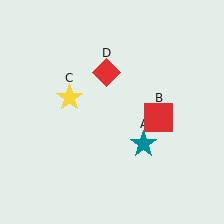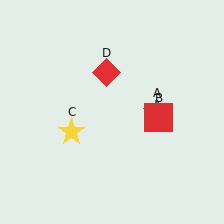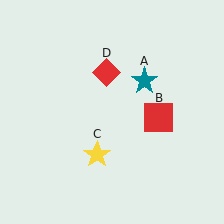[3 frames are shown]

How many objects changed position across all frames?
2 objects changed position: teal star (object A), yellow star (object C).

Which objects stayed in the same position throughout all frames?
Red square (object B) and red diamond (object D) remained stationary.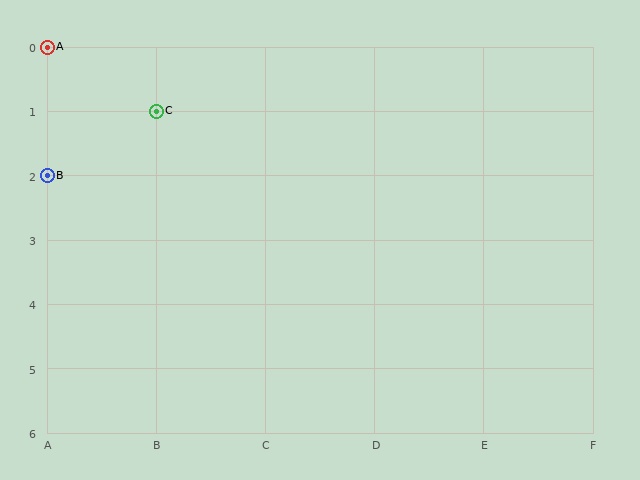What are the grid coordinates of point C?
Point C is at grid coordinates (B, 1).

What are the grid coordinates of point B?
Point B is at grid coordinates (A, 2).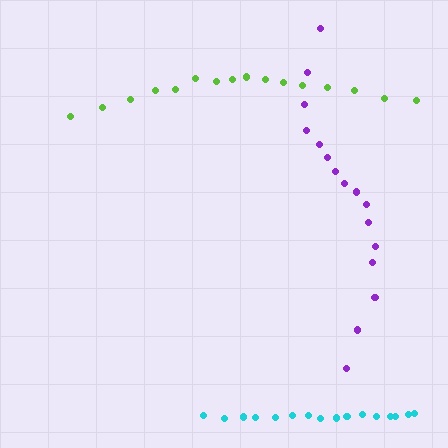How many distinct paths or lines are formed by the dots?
There are 3 distinct paths.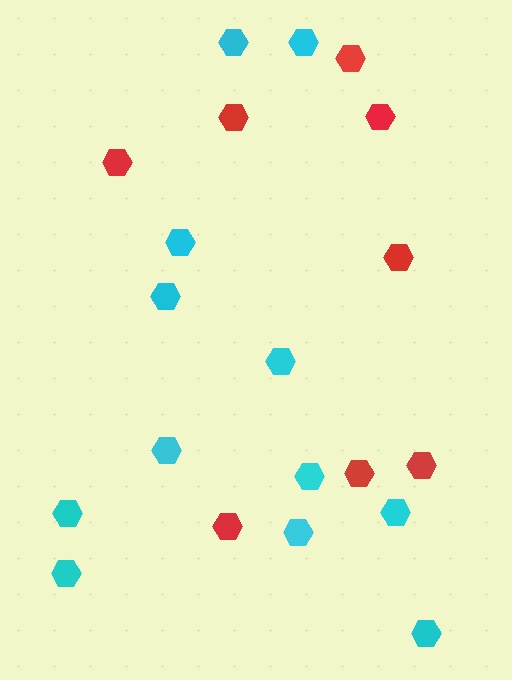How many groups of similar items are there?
There are 2 groups: one group of cyan hexagons (12) and one group of red hexagons (8).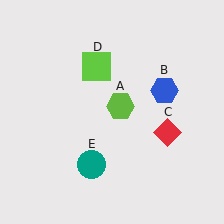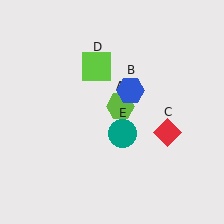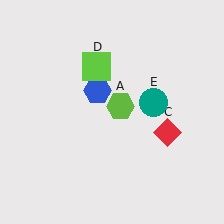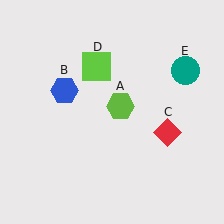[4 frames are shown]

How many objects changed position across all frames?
2 objects changed position: blue hexagon (object B), teal circle (object E).